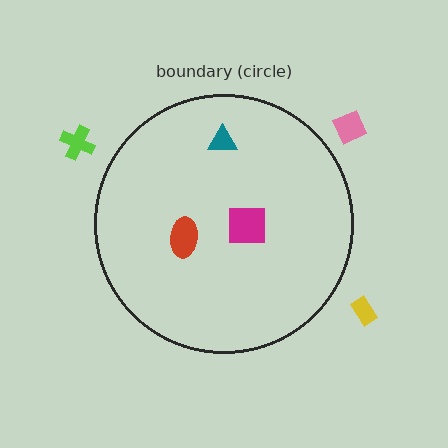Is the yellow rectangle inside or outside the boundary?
Outside.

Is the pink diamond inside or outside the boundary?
Outside.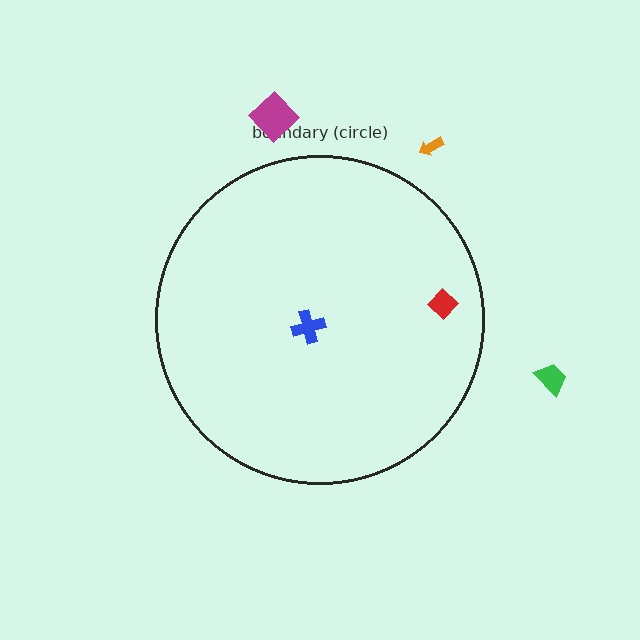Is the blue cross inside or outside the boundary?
Inside.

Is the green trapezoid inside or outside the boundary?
Outside.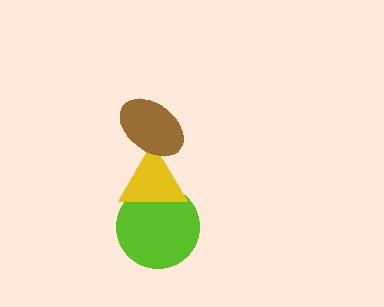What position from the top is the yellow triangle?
The yellow triangle is 2nd from the top.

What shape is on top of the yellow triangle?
The brown ellipse is on top of the yellow triangle.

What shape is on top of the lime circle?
The yellow triangle is on top of the lime circle.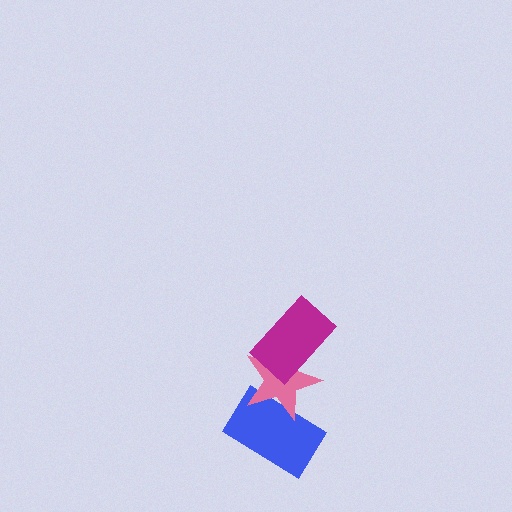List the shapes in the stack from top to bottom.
From top to bottom: the magenta rectangle, the pink star, the blue rectangle.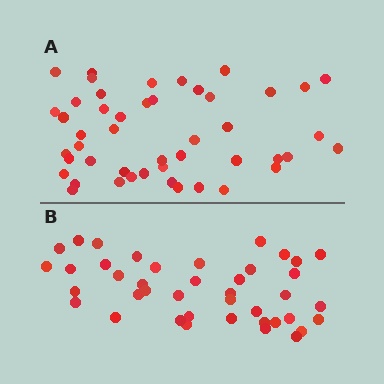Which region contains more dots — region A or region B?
Region A (the top region) has more dots.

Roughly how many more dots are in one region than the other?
Region A has about 6 more dots than region B.